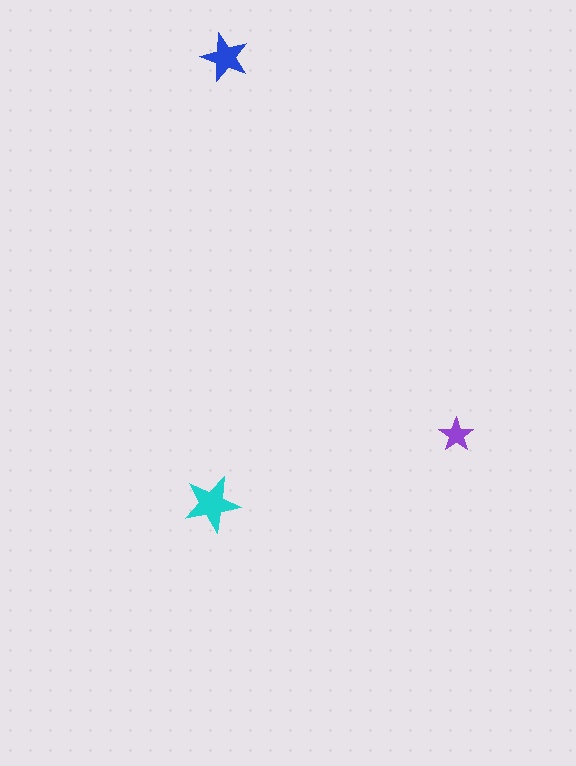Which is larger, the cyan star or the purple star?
The cyan one.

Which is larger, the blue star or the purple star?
The blue one.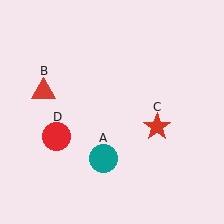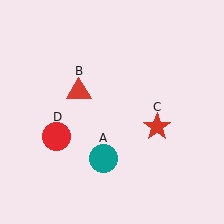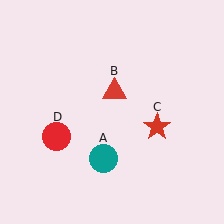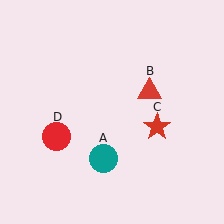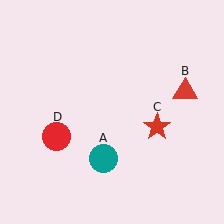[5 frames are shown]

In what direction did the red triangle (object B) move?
The red triangle (object B) moved right.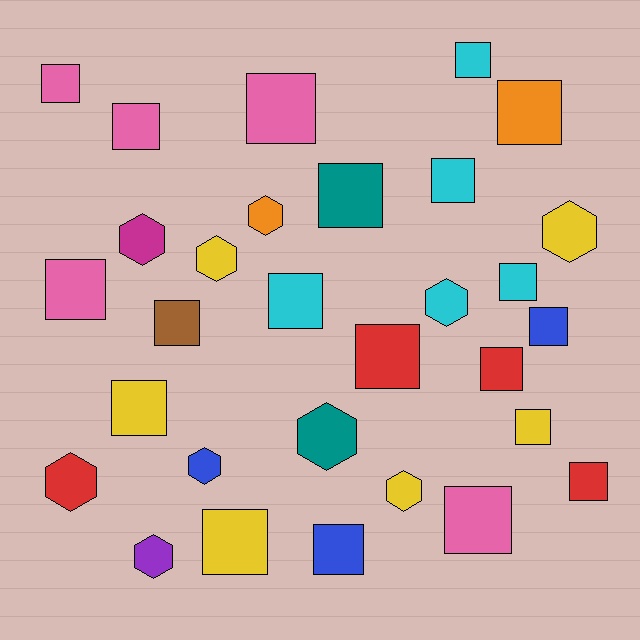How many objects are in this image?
There are 30 objects.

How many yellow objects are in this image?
There are 6 yellow objects.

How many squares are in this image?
There are 20 squares.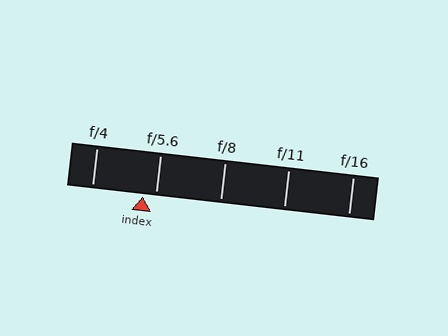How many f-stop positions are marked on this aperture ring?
There are 5 f-stop positions marked.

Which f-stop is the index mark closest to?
The index mark is closest to f/5.6.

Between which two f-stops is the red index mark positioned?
The index mark is between f/4 and f/5.6.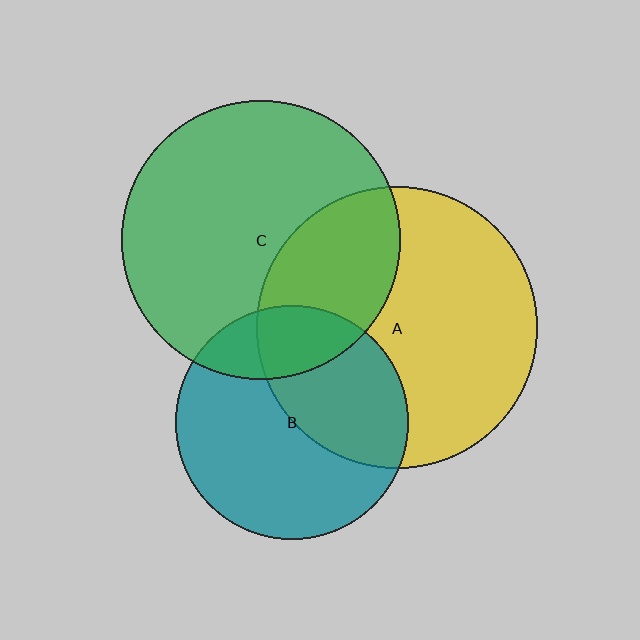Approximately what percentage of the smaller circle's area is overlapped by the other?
Approximately 40%.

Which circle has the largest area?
Circle A (yellow).